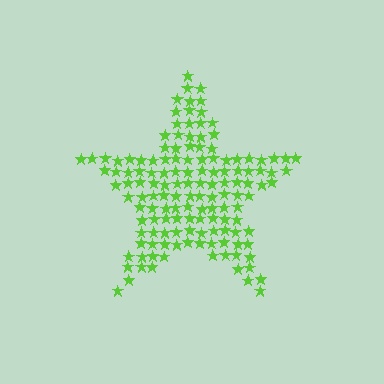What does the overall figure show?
The overall figure shows a star.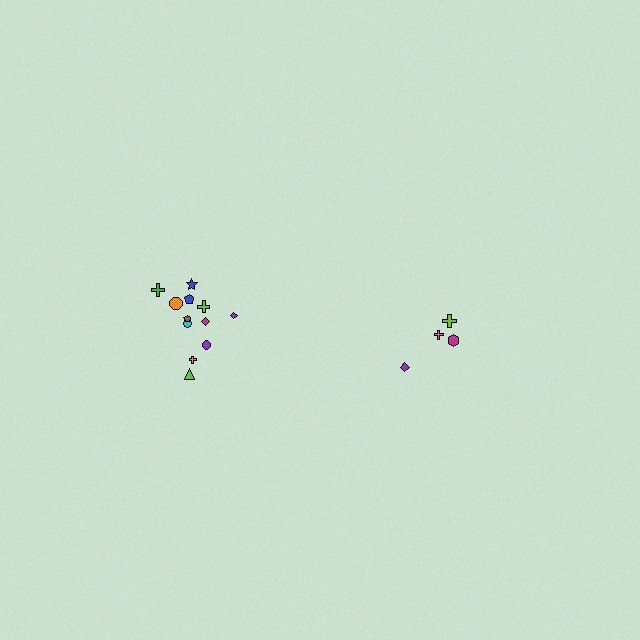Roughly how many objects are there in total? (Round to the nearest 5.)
Roughly 15 objects in total.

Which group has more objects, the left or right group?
The left group.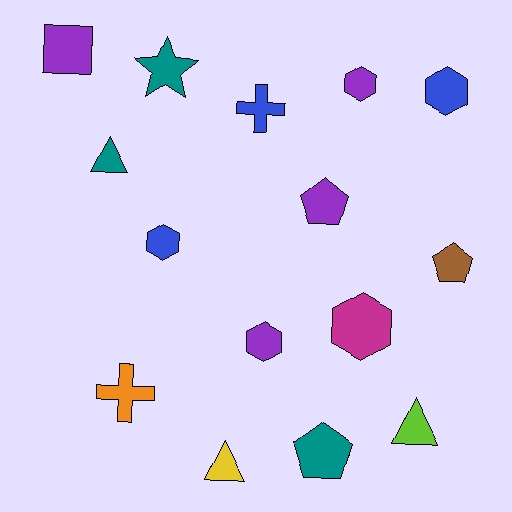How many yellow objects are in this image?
There is 1 yellow object.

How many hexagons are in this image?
There are 5 hexagons.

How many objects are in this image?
There are 15 objects.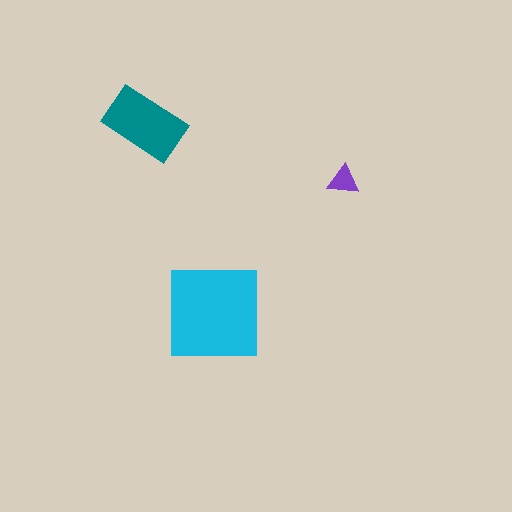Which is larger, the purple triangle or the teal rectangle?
The teal rectangle.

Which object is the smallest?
The purple triangle.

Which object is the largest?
The cyan square.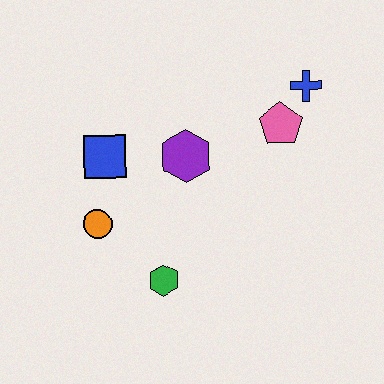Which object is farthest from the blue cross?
The orange circle is farthest from the blue cross.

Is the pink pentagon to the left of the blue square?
No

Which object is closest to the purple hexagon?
The blue square is closest to the purple hexagon.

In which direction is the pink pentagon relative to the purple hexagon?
The pink pentagon is to the right of the purple hexagon.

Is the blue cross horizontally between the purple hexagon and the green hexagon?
No